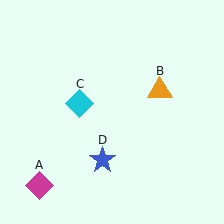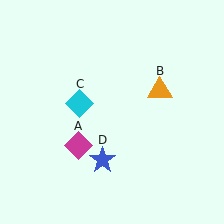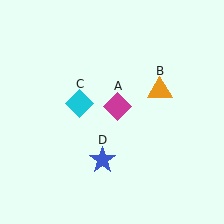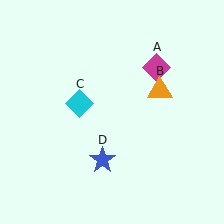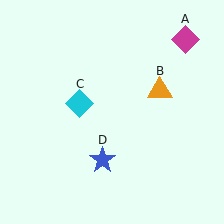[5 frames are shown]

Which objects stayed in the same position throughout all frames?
Orange triangle (object B) and cyan diamond (object C) and blue star (object D) remained stationary.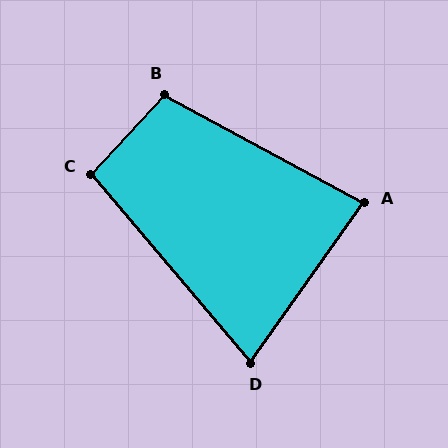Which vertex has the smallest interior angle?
D, at approximately 76 degrees.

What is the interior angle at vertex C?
Approximately 97 degrees (obtuse).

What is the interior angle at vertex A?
Approximately 83 degrees (acute).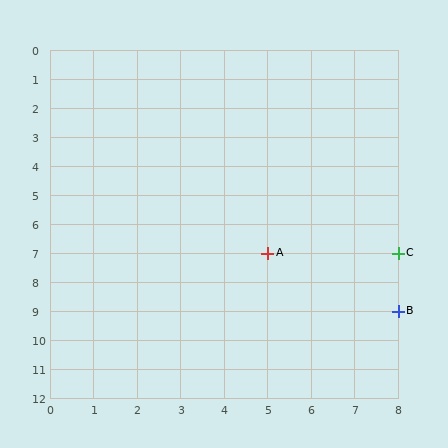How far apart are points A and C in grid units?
Points A and C are 3 columns apart.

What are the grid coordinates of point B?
Point B is at grid coordinates (8, 9).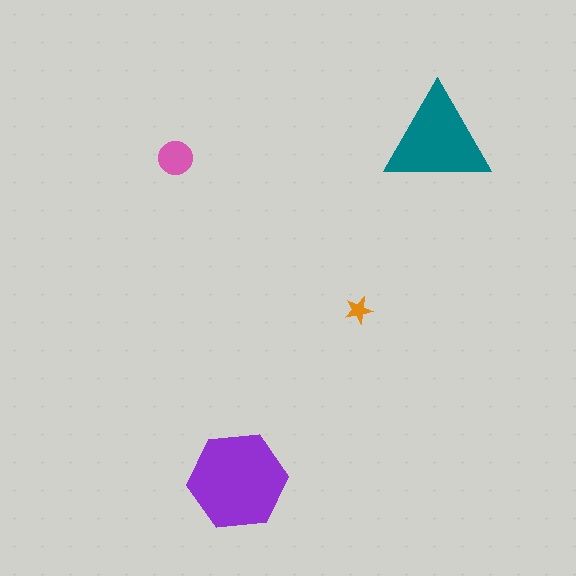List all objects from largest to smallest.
The purple hexagon, the teal triangle, the pink circle, the orange star.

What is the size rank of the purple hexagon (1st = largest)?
1st.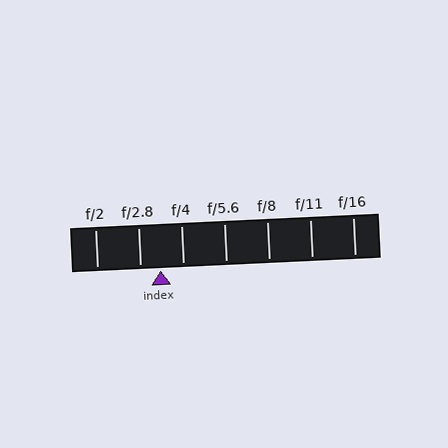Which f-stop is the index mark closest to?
The index mark is closest to f/2.8.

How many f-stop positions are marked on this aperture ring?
There are 7 f-stop positions marked.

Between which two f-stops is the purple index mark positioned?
The index mark is between f/2.8 and f/4.